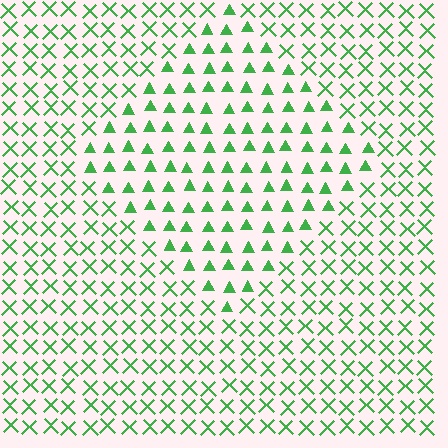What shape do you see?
I see a diamond.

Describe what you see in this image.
The image is filled with small green elements arranged in a uniform grid. A diamond-shaped region contains triangles, while the surrounding area contains X marks. The boundary is defined purely by the change in element shape.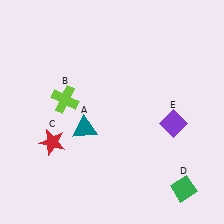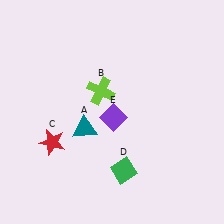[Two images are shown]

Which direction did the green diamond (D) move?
The green diamond (D) moved left.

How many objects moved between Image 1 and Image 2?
3 objects moved between the two images.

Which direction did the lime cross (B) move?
The lime cross (B) moved right.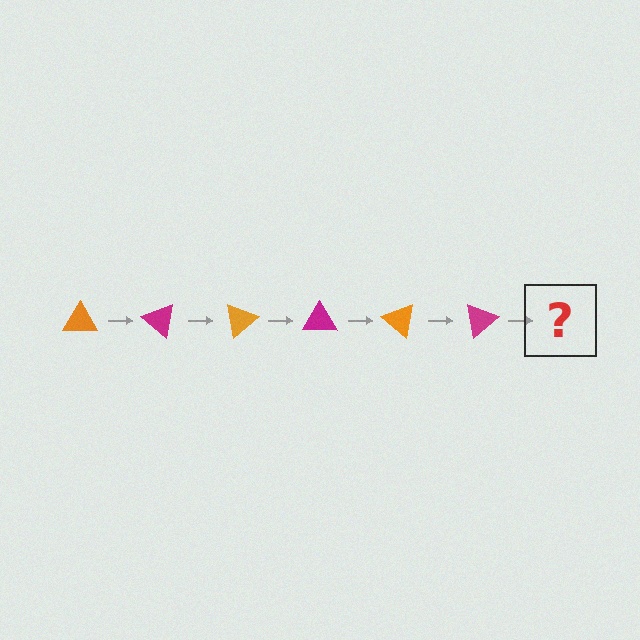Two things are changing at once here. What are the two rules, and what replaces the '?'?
The two rules are that it rotates 40 degrees each step and the color cycles through orange and magenta. The '?' should be an orange triangle, rotated 240 degrees from the start.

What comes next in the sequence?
The next element should be an orange triangle, rotated 240 degrees from the start.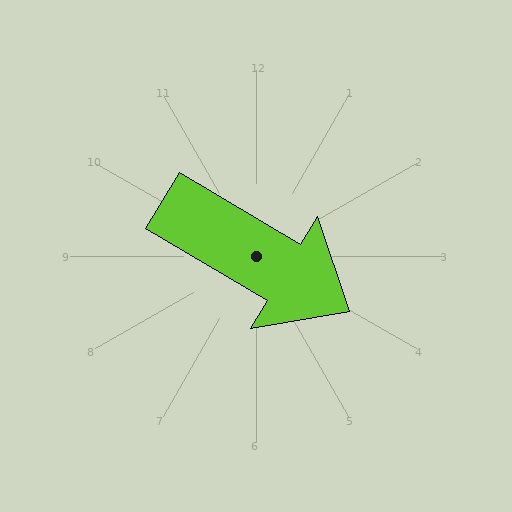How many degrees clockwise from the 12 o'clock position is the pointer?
Approximately 121 degrees.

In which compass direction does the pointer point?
Southeast.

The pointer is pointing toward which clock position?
Roughly 4 o'clock.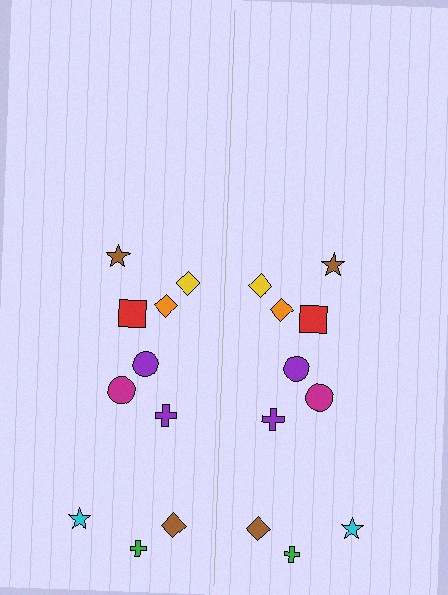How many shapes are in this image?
There are 20 shapes in this image.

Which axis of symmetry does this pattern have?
The pattern has a vertical axis of symmetry running through the center of the image.